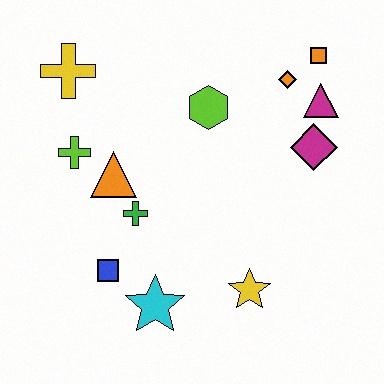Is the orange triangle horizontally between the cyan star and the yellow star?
No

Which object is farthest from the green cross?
The orange square is farthest from the green cross.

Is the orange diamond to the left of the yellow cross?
No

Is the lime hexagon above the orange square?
No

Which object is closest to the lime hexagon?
The orange diamond is closest to the lime hexagon.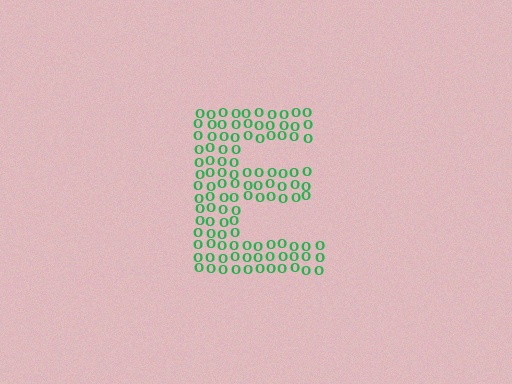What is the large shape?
The large shape is the letter E.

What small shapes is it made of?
It is made of small letter O's.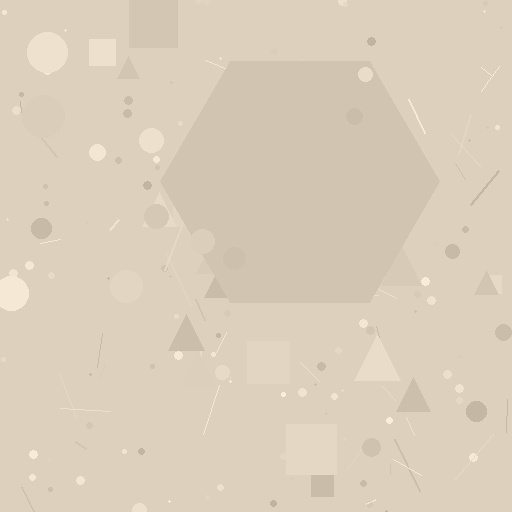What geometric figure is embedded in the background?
A hexagon is embedded in the background.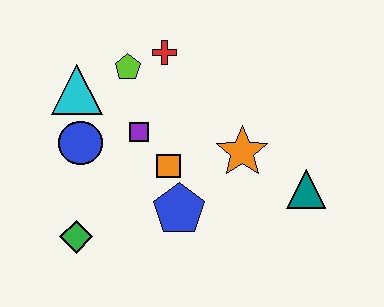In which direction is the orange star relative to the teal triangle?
The orange star is to the left of the teal triangle.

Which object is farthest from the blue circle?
The teal triangle is farthest from the blue circle.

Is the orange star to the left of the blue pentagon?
No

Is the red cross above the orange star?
Yes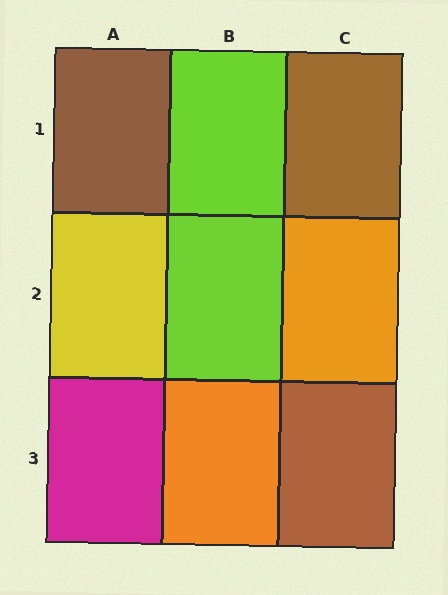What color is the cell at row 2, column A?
Yellow.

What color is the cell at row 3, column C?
Brown.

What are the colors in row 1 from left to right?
Brown, lime, brown.